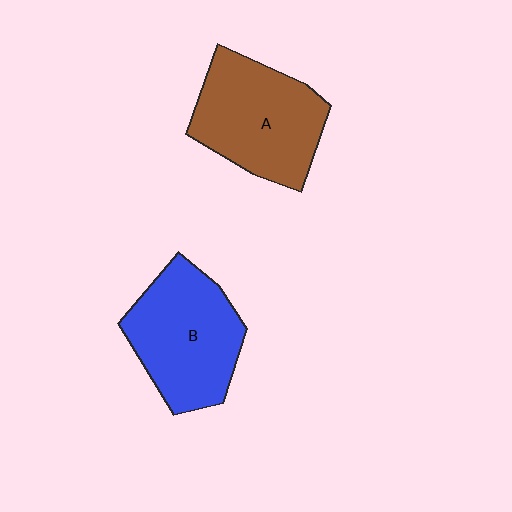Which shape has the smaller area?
Shape B (blue).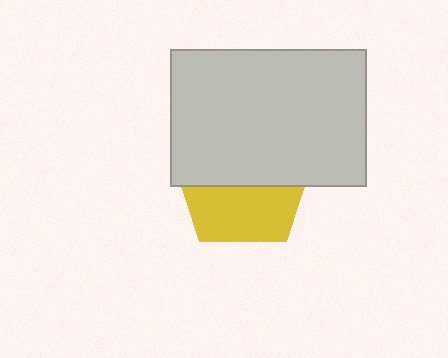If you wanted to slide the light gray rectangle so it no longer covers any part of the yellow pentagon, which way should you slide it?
Slide it up — that is the most direct way to separate the two shapes.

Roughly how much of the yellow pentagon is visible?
A small part of it is visible (roughly 43%).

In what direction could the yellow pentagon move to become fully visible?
The yellow pentagon could move down. That would shift it out from behind the light gray rectangle entirely.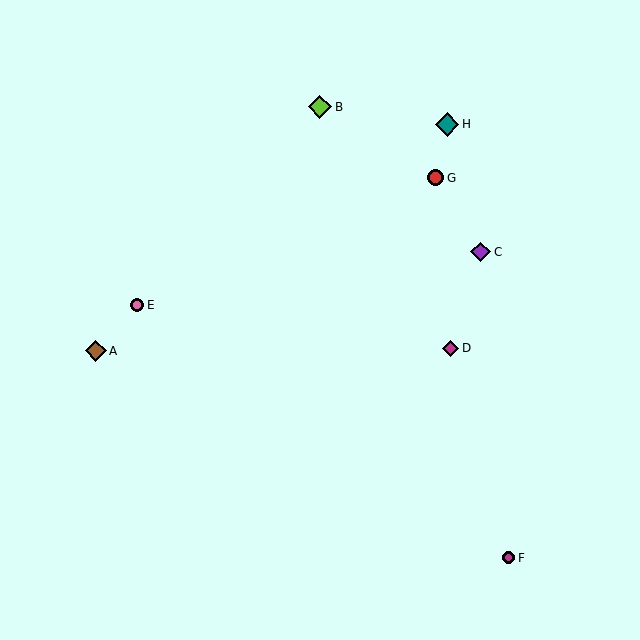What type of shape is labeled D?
Shape D is a magenta diamond.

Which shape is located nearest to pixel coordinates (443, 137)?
The teal diamond (labeled H) at (447, 124) is nearest to that location.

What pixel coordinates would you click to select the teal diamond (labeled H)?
Click at (447, 124) to select the teal diamond H.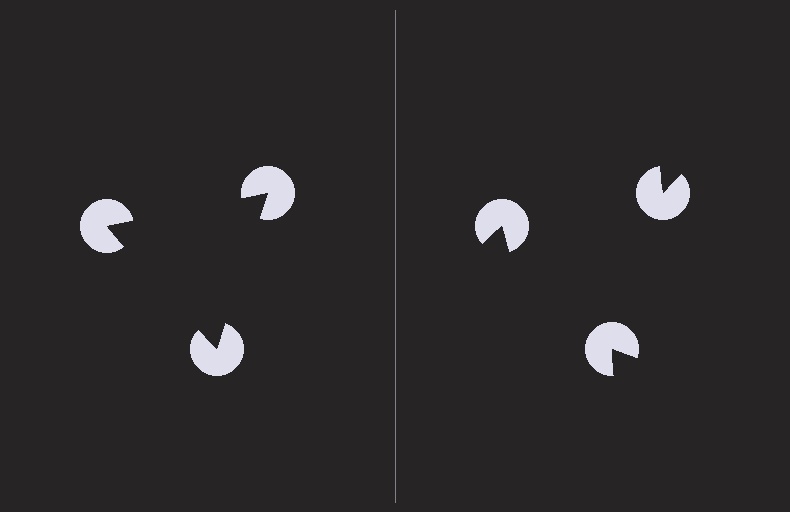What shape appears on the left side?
An illusory triangle.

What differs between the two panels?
The pac-man discs are positioned identically on both sides; only the wedge orientations differ. On the left they align to a triangle; on the right they are misaligned.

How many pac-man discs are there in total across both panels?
6 — 3 on each side.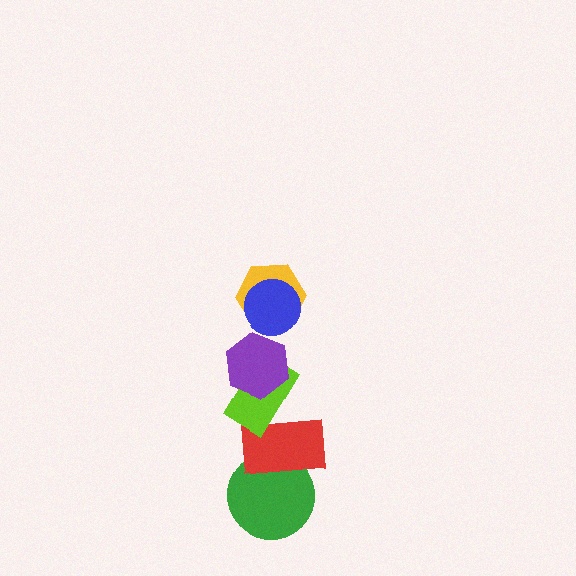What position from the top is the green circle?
The green circle is 6th from the top.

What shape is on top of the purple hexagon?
The yellow hexagon is on top of the purple hexagon.